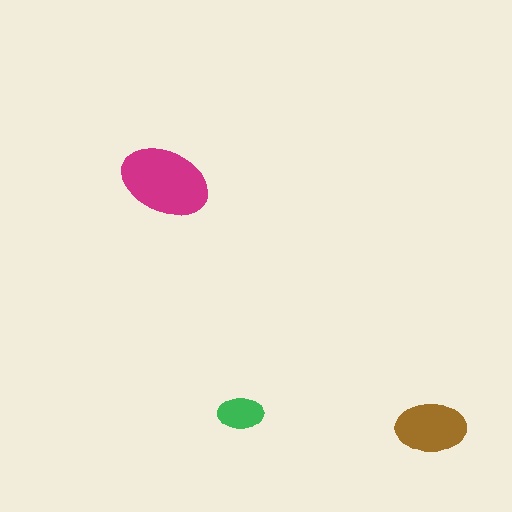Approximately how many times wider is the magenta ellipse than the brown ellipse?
About 1.5 times wider.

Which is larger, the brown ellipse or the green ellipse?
The brown one.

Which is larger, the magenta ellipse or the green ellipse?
The magenta one.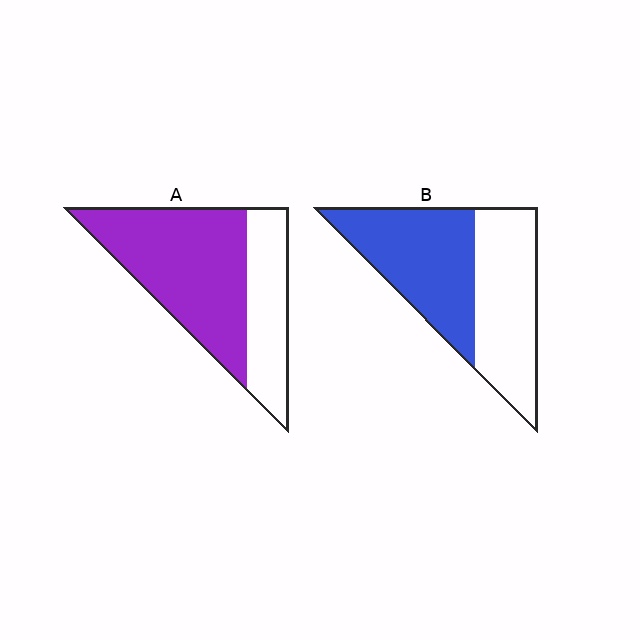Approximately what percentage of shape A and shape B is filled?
A is approximately 65% and B is approximately 50%.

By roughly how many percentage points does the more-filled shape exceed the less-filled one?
By roughly 15 percentage points (A over B).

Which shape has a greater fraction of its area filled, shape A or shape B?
Shape A.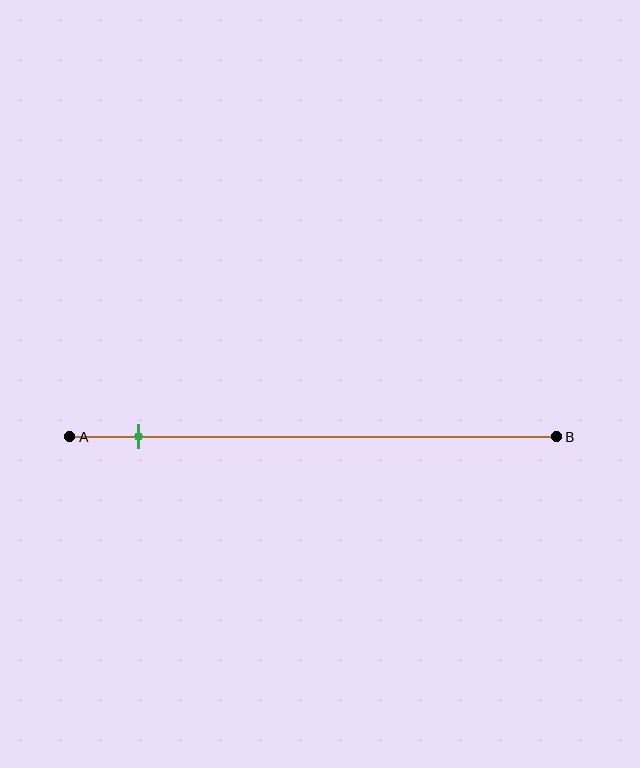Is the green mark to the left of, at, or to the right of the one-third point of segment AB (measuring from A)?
The green mark is to the left of the one-third point of segment AB.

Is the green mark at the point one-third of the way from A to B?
No, the mark is at about 15% from A, not at the 33% one-third point.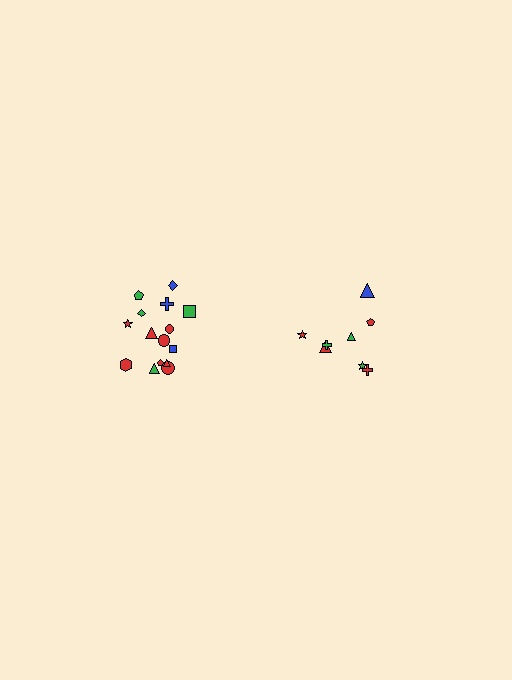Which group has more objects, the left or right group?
The left group.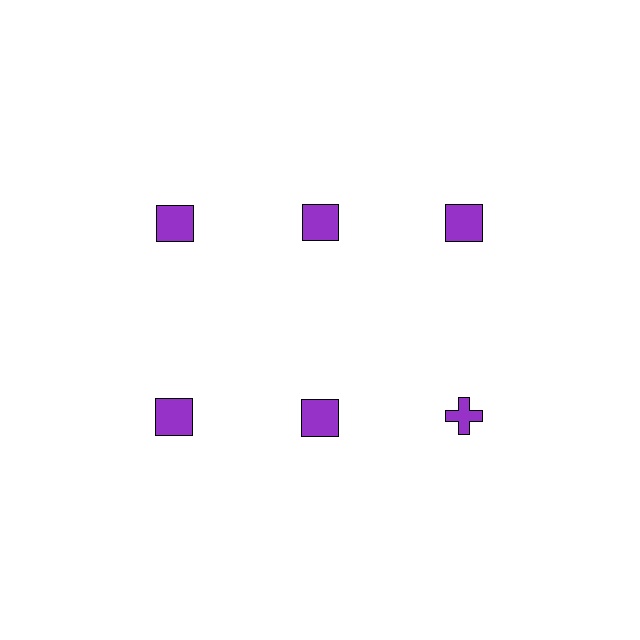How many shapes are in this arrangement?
There are 6 shapes arranged in a grid pattern.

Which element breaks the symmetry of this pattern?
The purple cross in the second row, center column breaks the symmetry. All other shapes are purple squares.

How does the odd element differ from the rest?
It has a different shape: cross instead of square.